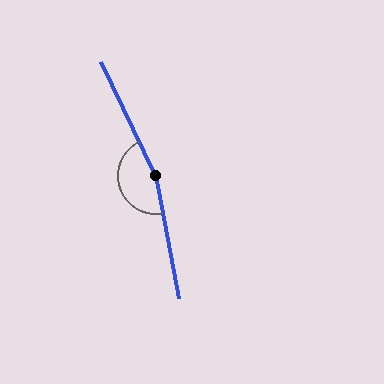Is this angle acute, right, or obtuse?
It is obtuse.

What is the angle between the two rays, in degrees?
Approximately 165 degrees.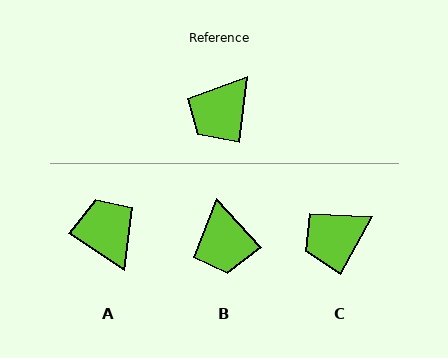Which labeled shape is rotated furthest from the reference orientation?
A, about 117 degrees away.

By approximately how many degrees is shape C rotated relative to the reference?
Approximately 23 degrees clockwise.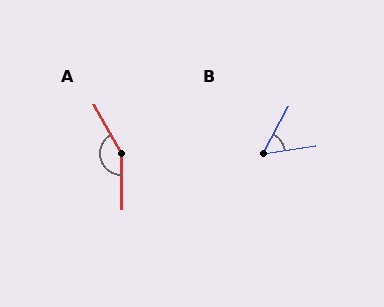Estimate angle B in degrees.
Approximately 52 degrees.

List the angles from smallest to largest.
B (52°), A (152°).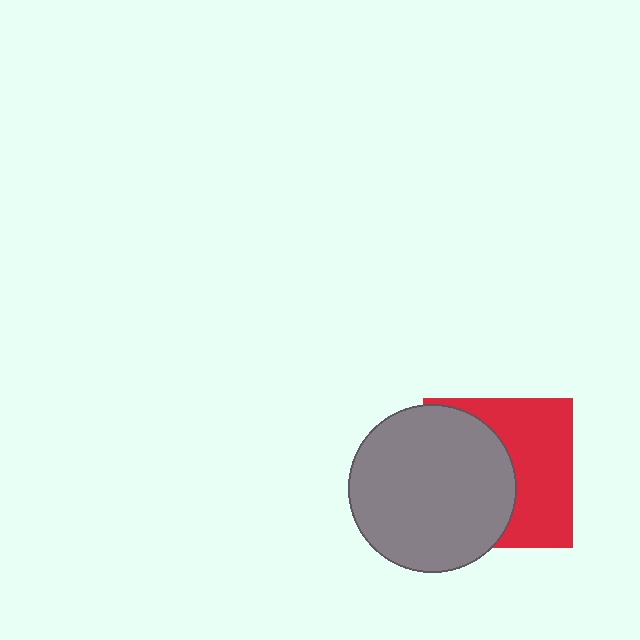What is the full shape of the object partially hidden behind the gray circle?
The partially hidden object is a red square.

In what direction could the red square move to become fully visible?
The red square could move right. That would shift it out from behind the gray circle entirely.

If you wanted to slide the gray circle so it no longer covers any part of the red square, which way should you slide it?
Slide it left — that is the most direct way to separate the two shapes.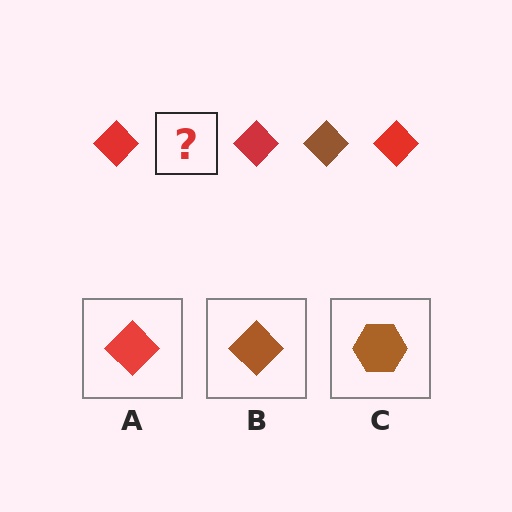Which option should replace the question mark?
Option B.